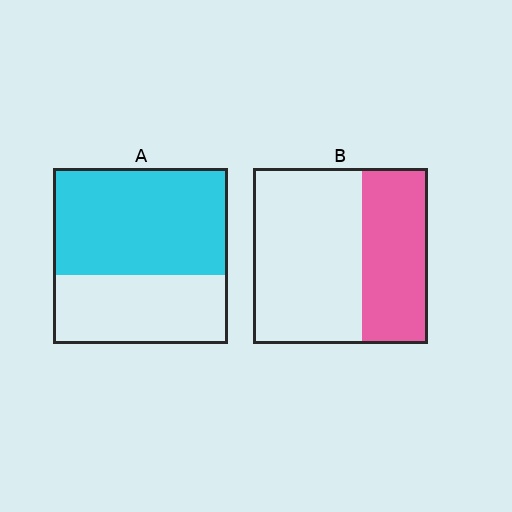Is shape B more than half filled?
No.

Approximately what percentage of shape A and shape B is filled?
A is approximately 60% and B is approximately 40%.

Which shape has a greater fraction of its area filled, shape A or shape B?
Shape A.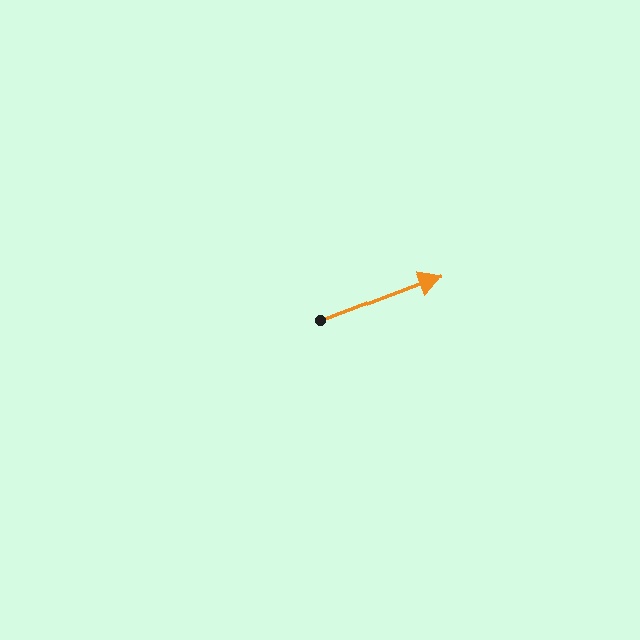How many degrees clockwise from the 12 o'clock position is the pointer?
Approximately 69 degrees.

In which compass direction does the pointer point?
East.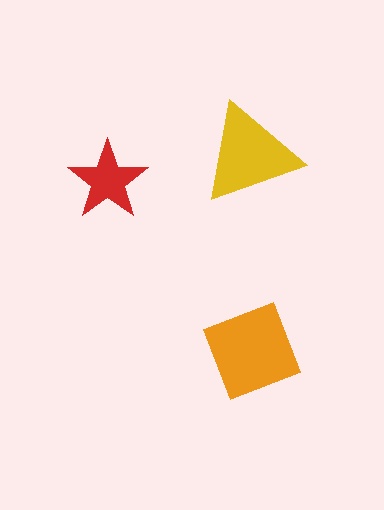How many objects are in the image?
There are 3 objects in the image.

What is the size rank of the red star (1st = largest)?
3rd.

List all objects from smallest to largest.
The red star, the yellow triangle, the orange diamond.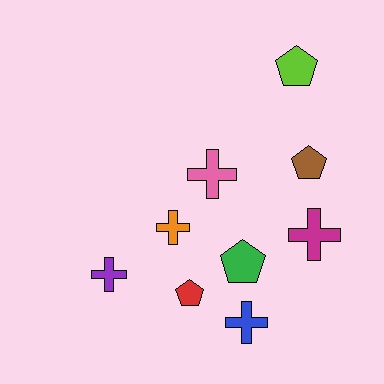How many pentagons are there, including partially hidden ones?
There are 4 pentagons.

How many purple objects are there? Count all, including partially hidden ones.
There is 1 purple object.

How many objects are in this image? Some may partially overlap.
There are 9 objects.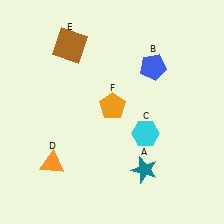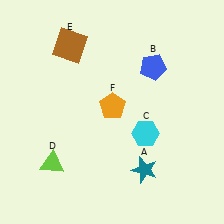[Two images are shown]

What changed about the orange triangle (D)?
In Image 1, D is orange. In Image 2, it changed to lime.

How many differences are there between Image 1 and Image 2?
There is 1 difference between the two images.